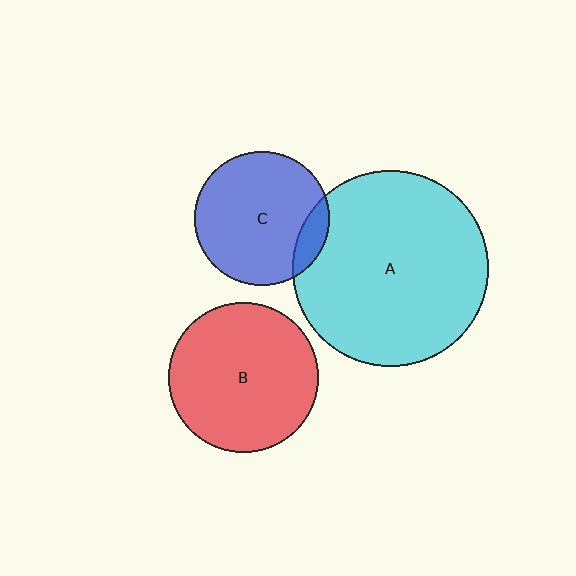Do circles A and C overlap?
Yes.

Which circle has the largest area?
Circle A (cyan).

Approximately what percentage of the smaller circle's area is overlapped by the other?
Approximately 10%.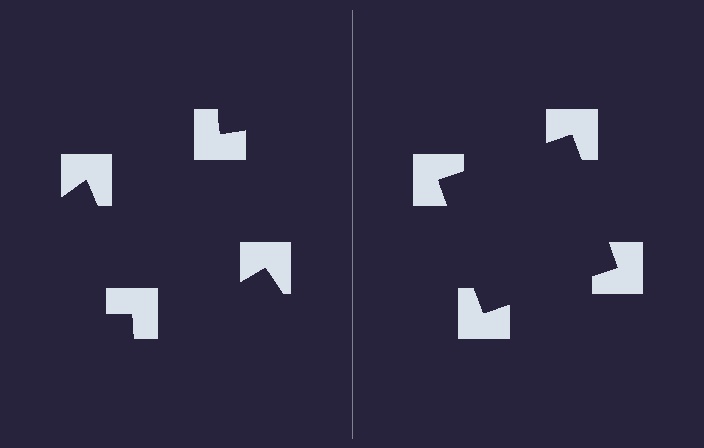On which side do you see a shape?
An illusory square appears on the right side. On the left side the wedge cuts are rotated, so no coherent shape forms.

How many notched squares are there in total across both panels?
8 — 4 on each side.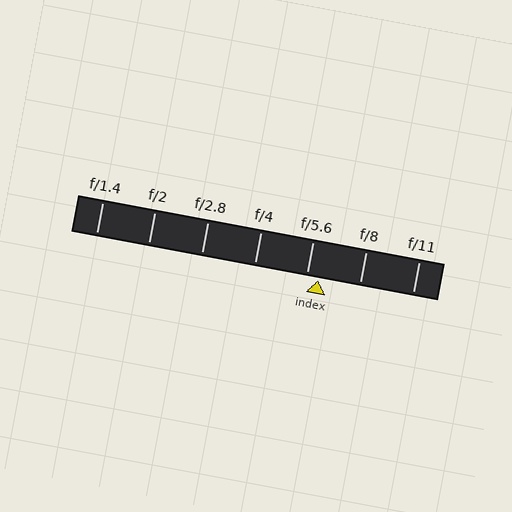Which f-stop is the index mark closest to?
The index mark is closest to f/5.6.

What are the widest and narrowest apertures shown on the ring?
The widest aperture shown is f/1.4 and the narrowest is f/11.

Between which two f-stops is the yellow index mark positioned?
The index mark is between f/5.6 and f/8.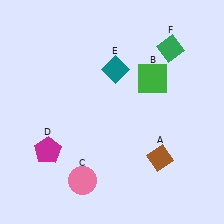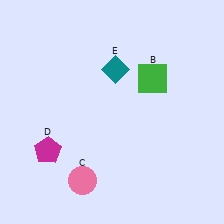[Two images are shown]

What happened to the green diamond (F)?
The green diamond (F) was removed in Image 2. It was in the top-right area of Image 1.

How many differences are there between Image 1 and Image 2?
There are 2 differences between the two images.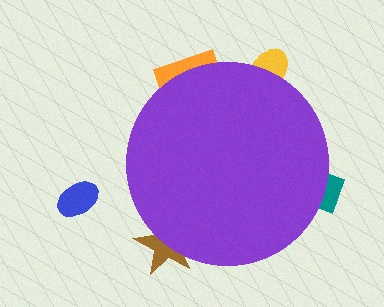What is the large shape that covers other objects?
A purple circle.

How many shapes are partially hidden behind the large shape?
4 shapes are partially hidden.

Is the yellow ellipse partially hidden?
Yes, the yellow ellipse is partially hidden behind the purple circle.